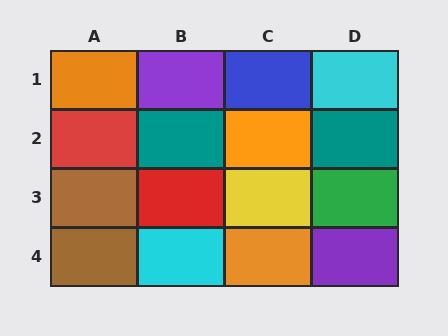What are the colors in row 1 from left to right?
Orange, purple, blue, cyan.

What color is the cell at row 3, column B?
Red.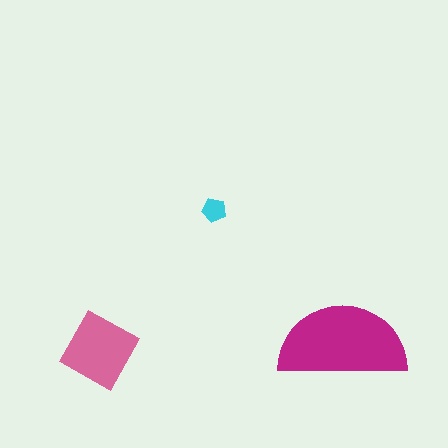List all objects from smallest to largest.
The cyan pentagon, the pink square, the magenta semicircle.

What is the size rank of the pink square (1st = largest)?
2nd.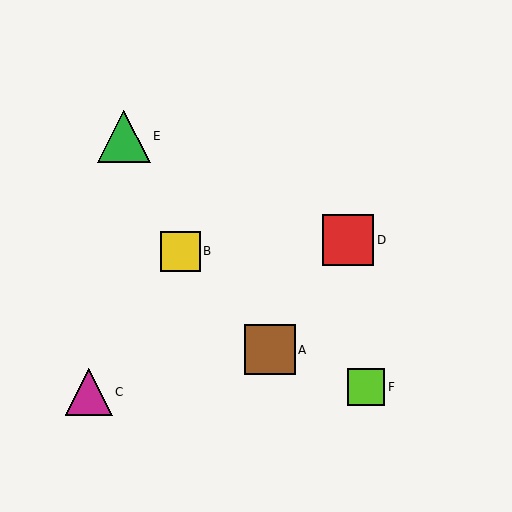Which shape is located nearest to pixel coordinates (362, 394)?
The lime square (labeled F) at (366, 387) is nearest to that location.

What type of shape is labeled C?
Shape C is a magenta triangle.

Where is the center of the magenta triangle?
The center of the magenta triangle is at (89, 392).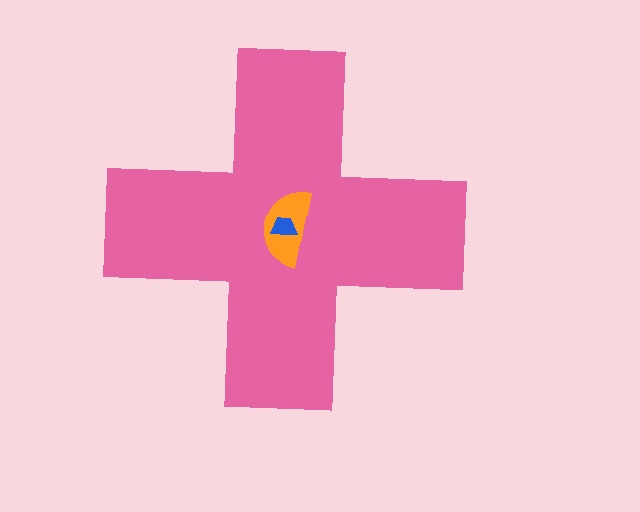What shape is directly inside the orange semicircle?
The blue trapezoid.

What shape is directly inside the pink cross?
The orange semicircle.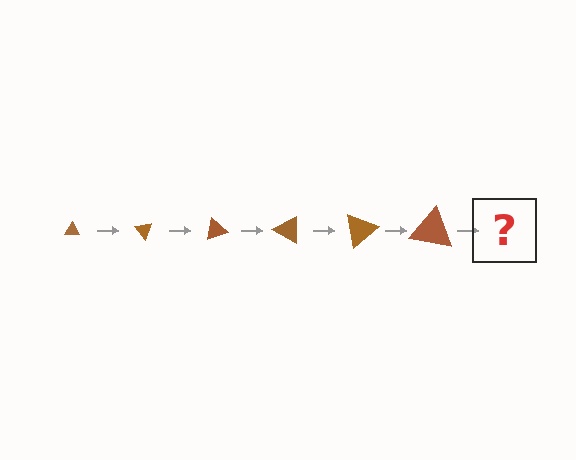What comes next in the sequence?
The next element should be a triangle, larger than the previous one and rotated 300 degrees from the start.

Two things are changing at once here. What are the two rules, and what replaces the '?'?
The two rules are that the triangle grows larger each step and it rotates 50 degrees each step. The '?' should be a triangle, larger than the previous one and rotated 300 degrees from the start.